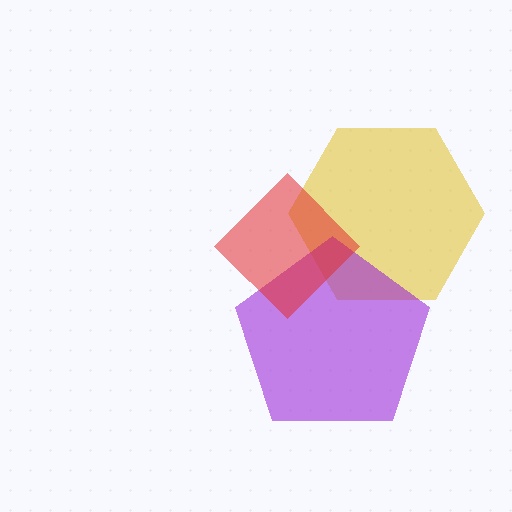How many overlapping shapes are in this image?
There are 3 overlapping shapes in the image.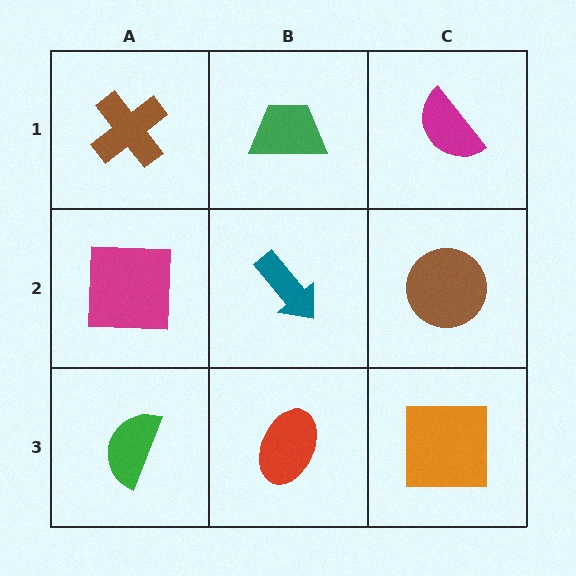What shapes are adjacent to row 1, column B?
A teal arrow (row 2, column B), a brown cross (row 1, column A), a magenta semicircle (row 1, column C).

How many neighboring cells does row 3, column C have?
2.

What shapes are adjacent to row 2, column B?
A green trapezoid (row 1, column B), a red ellipse (row 3, column B), a magenta square (row 2, column A), a brown circle (row 2, column C).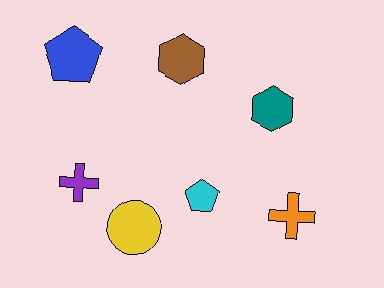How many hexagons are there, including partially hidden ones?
There are 2 hexagons.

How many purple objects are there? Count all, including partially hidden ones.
There is 1 purple object.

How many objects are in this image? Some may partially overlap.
There are 7 objects.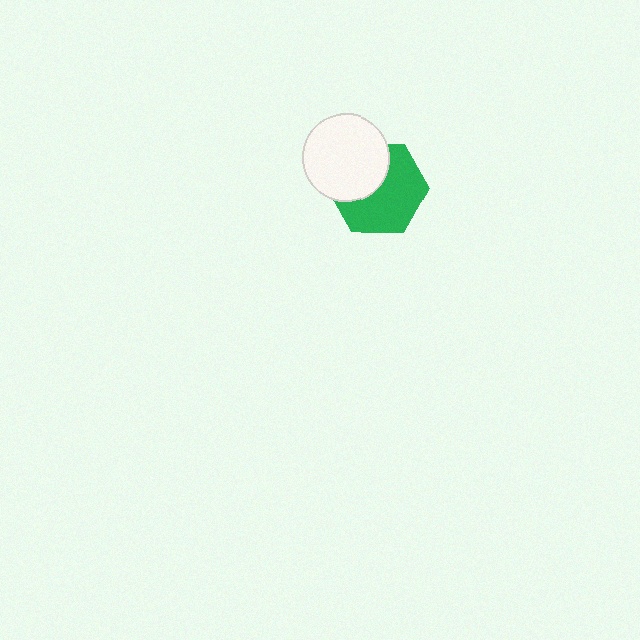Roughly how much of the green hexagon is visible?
About half of it is visible (roughly 62%).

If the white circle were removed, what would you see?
You would see the complete green hexagon.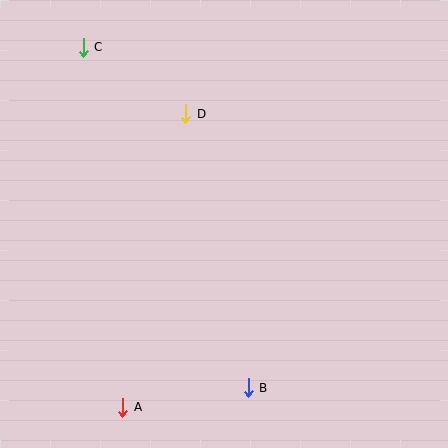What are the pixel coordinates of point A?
Point A is at (123, 407).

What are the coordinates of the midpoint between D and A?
The midpoint between D and A is at (154, 260).